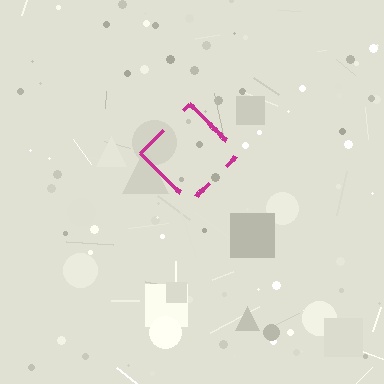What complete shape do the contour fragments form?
The contour fragments form a diamond.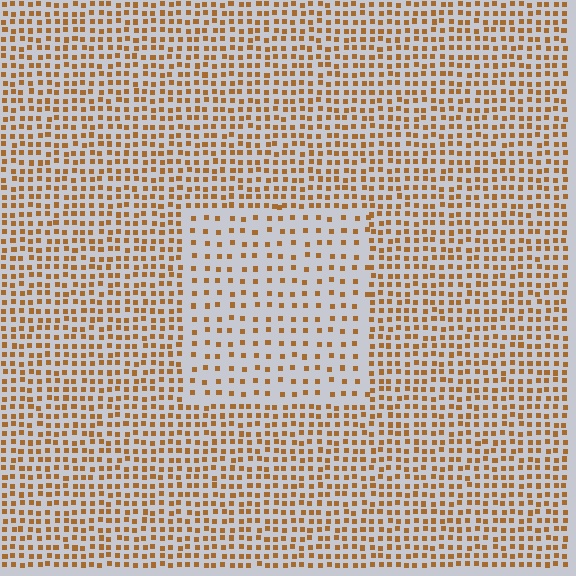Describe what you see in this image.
The image contains small brown elements arranged at two different densities. A rectangle-shaped region is visible where the elements are less densely packed than the surrounding area.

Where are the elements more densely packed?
The elements are more densely packed outside the rectangle boundary.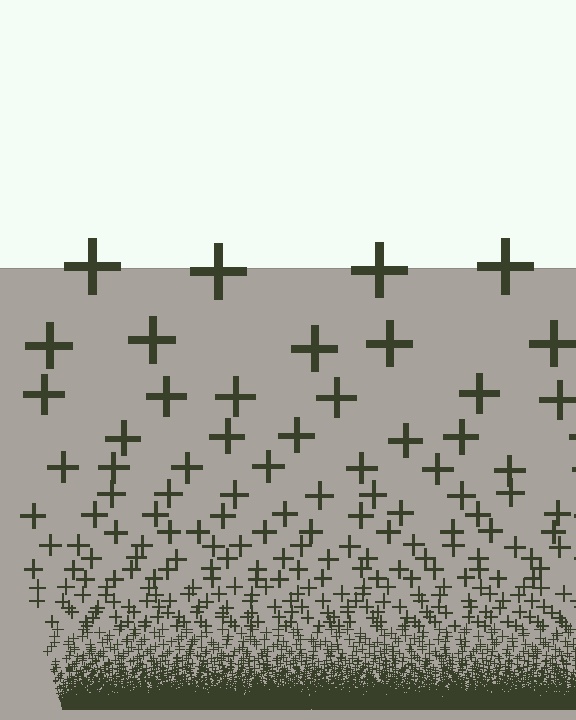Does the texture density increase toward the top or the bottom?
Density increases toward the bottom.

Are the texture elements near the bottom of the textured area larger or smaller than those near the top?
Smaller. The gradient is inverted — elements near the bottom are smaller and denser.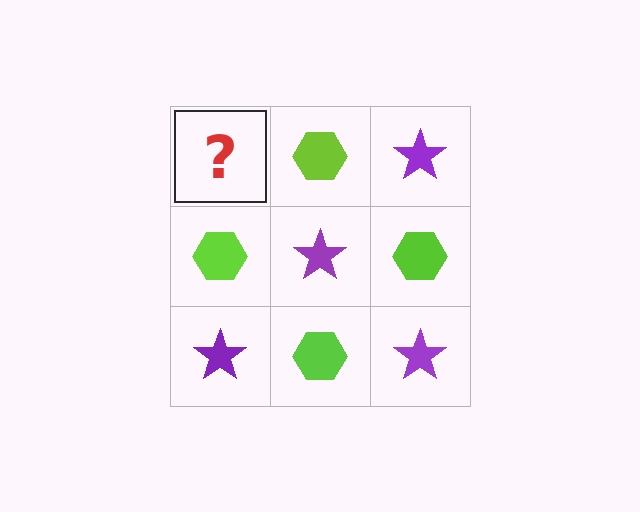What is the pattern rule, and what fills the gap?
The rule is that it alternates purple star and lime hexagon in a checkerboard pattern. The gap should be filled with a purple star.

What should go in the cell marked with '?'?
The missing cell should contain a purple star.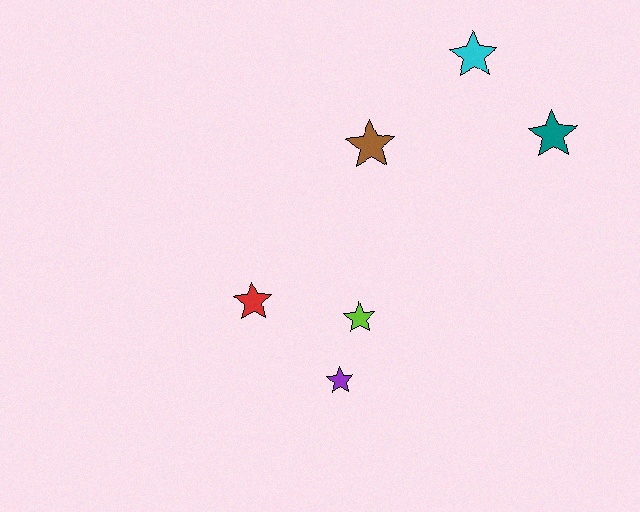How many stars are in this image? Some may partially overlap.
There are 6 stars.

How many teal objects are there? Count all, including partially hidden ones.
There is 1 teal object.